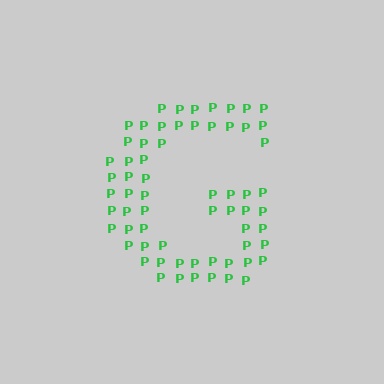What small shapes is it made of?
It is made of small letter P's.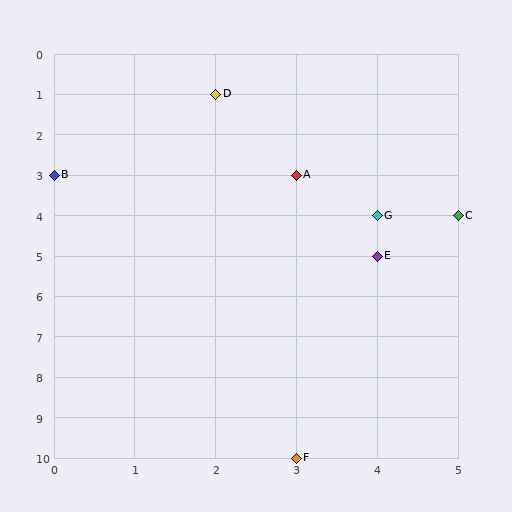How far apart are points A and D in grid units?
Points A and D are 1 column and 2 rows apart (about 2.2 grid units diagonally).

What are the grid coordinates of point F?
Point F is at grid coordinates (3, 10).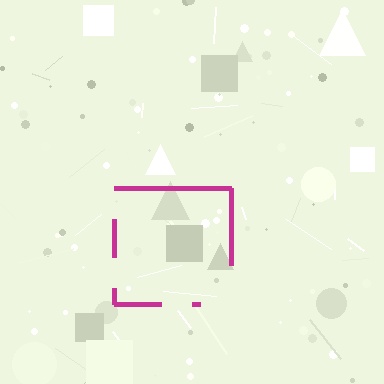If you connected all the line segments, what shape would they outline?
They would outline a square.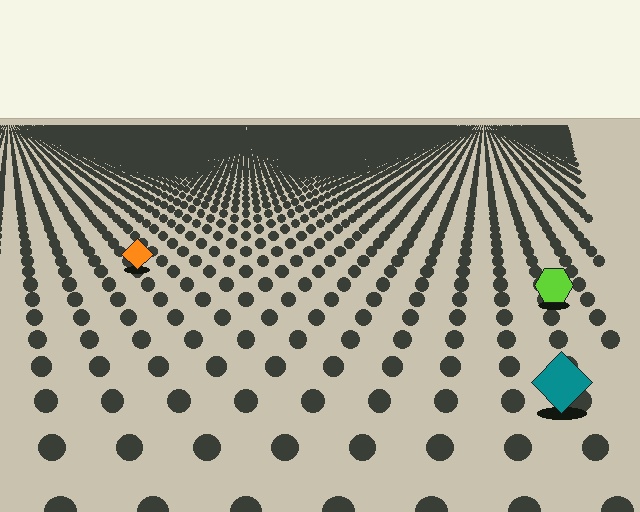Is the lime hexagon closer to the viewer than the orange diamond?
Yes. The lime hexagon is closer — you can tell from the texture gradient: the ground texture is coarser near it.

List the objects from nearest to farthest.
From nearest to farthest: the teal diamond, the lime hexagon, the orange diamond.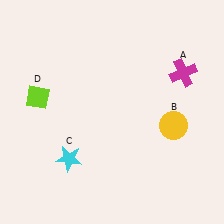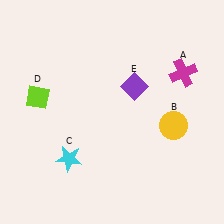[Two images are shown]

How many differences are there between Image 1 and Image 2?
There is 1 difference between the two images.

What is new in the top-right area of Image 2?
A purple diamond (E) was added in the top-right area of Image 2.